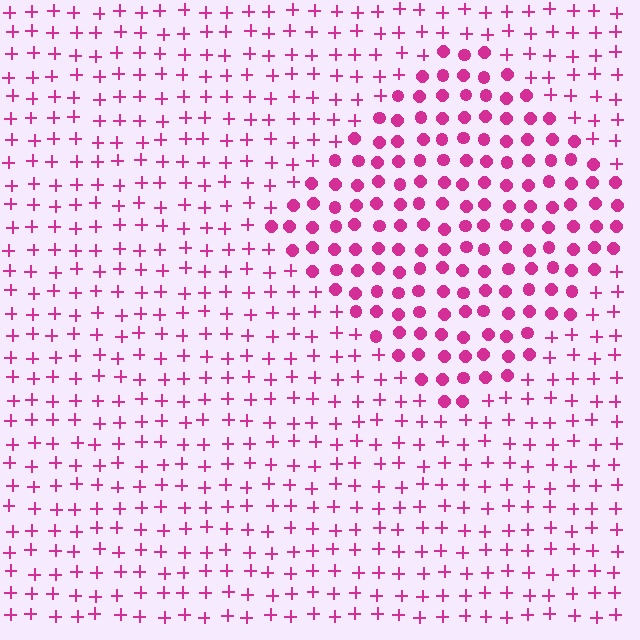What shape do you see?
I see a diamond.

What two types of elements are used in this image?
The image uses circles inside the diamond region and plus signs outside it.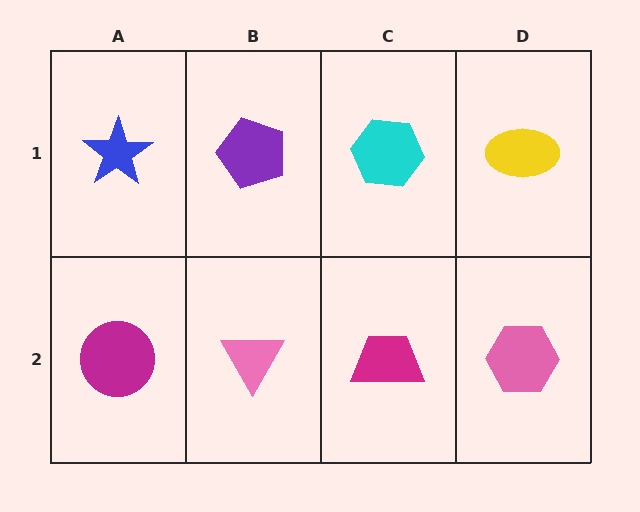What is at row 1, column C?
A cyan hexagon.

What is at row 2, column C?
A magenta trapezoid.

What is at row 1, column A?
A blue star.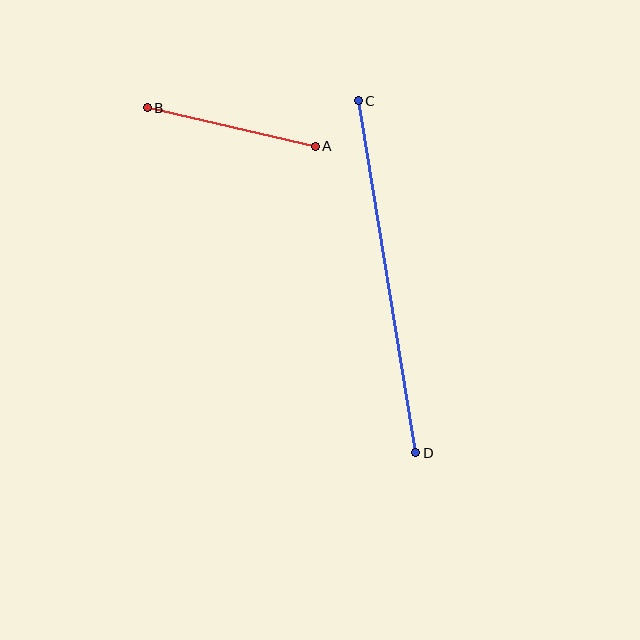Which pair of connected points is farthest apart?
Points C and D are farthest apart.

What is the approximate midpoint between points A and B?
The midpoint is at approximately (231, 127) pixels.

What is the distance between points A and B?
The distance is approximately 172 pixels.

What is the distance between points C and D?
The distance is approximately 357 pixels.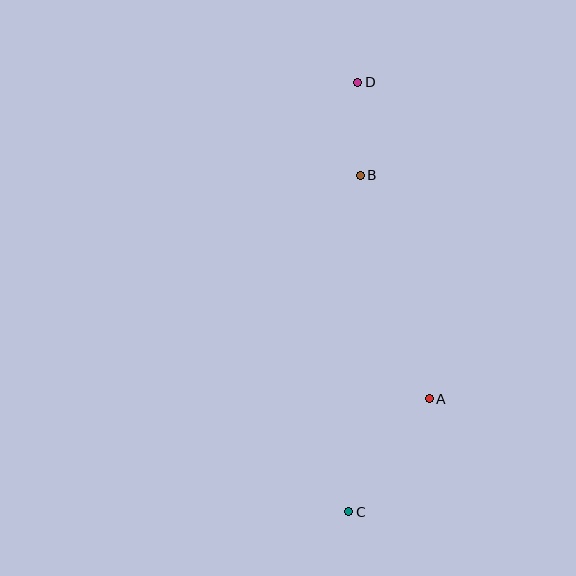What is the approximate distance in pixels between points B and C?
The distance between B and C is approximately 337 pixels.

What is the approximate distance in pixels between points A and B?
The distance between A and B is approximately 234 pixels.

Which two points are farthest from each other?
Points C and D are farthest from each other.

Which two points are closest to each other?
Points B and D are closest to each other.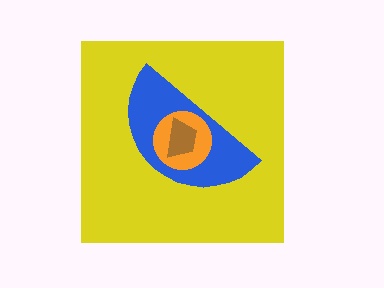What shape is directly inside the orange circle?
The brown trapezoid.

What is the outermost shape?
The yellow square.